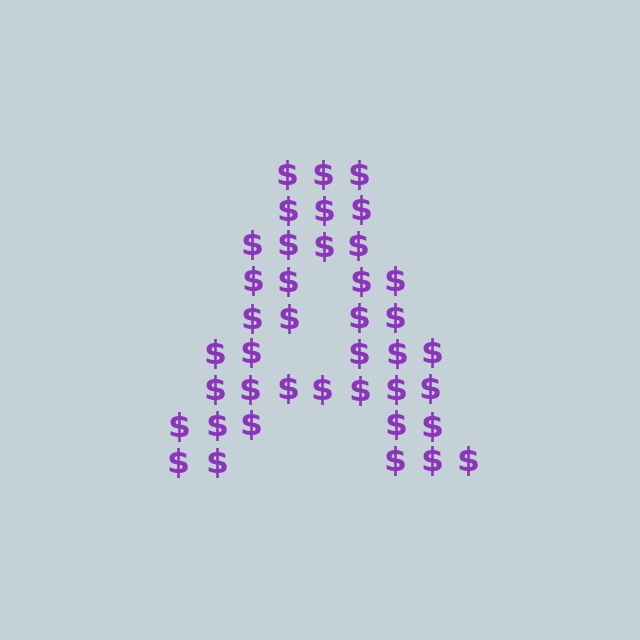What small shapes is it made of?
It is made of small dollar signs.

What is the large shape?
The large shape is the letter A.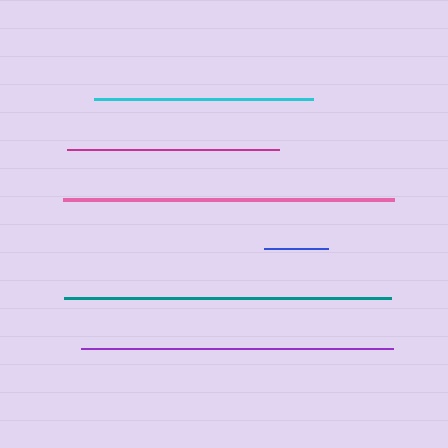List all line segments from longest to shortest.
From longest to shortest: pink, teal, purple, cyan, magenta, blue.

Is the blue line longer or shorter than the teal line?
The teal line is longer than the blue line.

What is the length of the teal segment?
The teal segment is approximately 327 pixels long.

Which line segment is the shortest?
The blue line is the shortest at approximately 63 pixels.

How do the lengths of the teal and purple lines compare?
The teal and purple lines are approximately the same length.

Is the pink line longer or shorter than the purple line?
The pink line is longer than the purple line.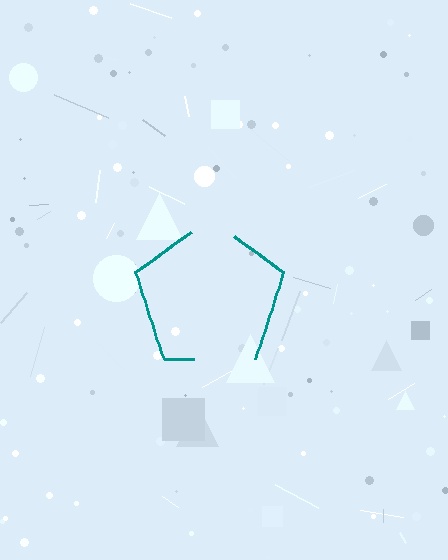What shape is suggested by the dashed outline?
The dashed outline suggests a pentagon.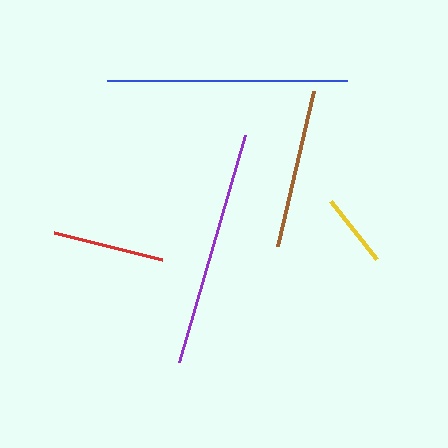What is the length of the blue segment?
The blue segment is approximately 240 pixels long.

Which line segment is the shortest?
The yellow line is the shortest at approximately 75 pixels.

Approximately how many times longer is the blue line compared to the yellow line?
The blue line is approximately 3.2 times the length of the yellow line.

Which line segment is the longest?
The blue line is the longest at approximately 240 pixels.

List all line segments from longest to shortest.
From longest to shortest: blue, purple, brown, red, yellow.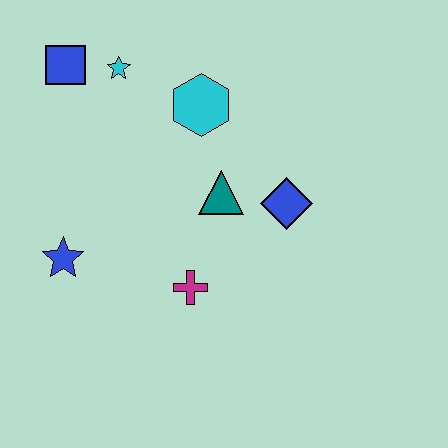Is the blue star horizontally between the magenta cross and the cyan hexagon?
No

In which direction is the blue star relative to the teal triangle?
The blue star is to the left of the teal triangle.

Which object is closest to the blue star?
The magenta cross is closest to the blue star.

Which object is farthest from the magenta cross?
The blue square is farthest from the magenta cross.